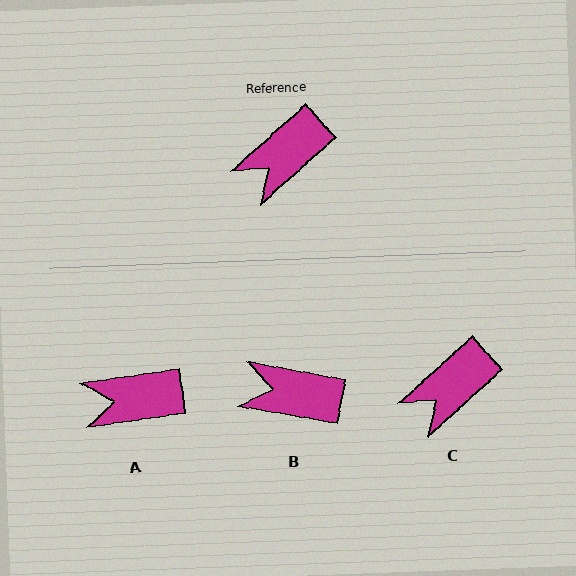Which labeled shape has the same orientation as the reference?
C.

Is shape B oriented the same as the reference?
No, it is off by about 52 degrees.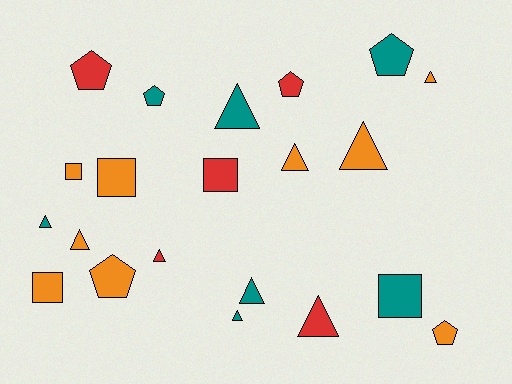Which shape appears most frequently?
Triangle, with 10 objects.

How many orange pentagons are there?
There are 2 orange pentagons.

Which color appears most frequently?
Orange, with 9 objects.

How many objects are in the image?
There are 21 objects.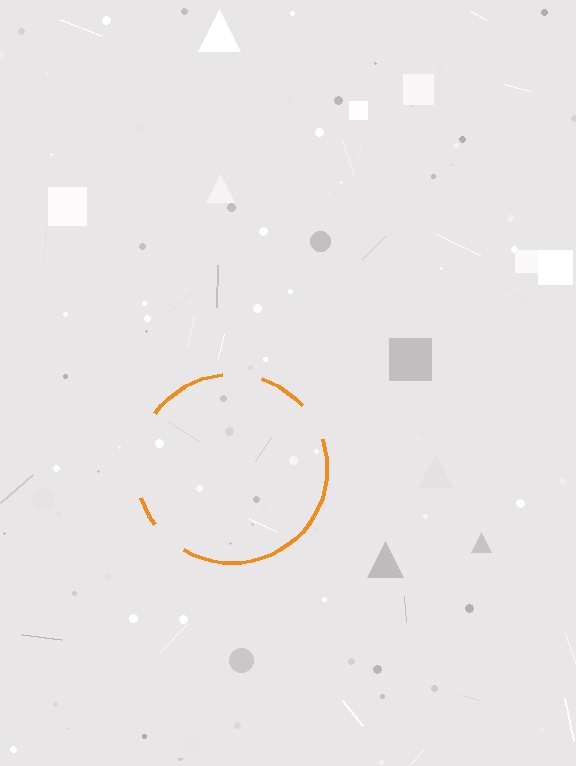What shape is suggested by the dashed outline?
The dashed outline suggests a circle.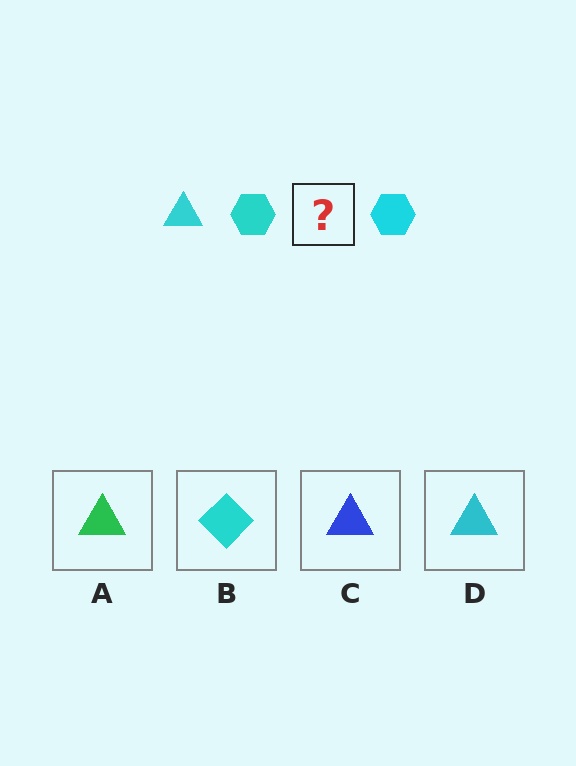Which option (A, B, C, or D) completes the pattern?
D.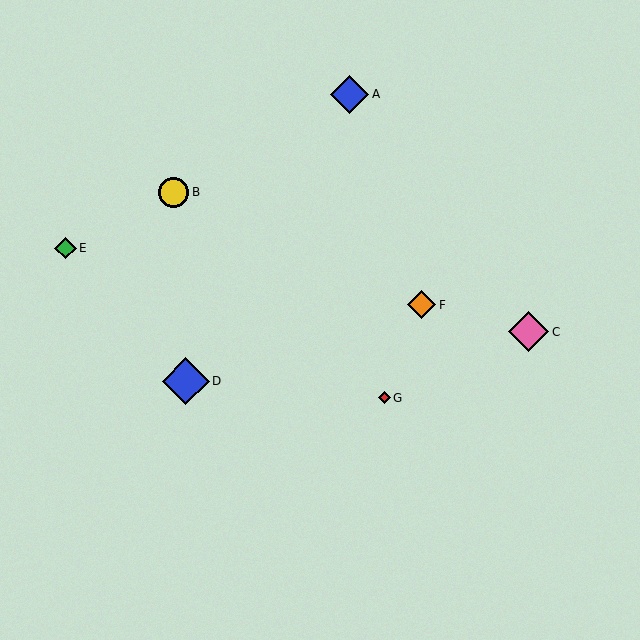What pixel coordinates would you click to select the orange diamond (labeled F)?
Click at (422, 305) to select the orange diamond F.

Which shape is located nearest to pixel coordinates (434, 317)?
The orange diamond (labeled F) at (422, 305) is nearest to that location.